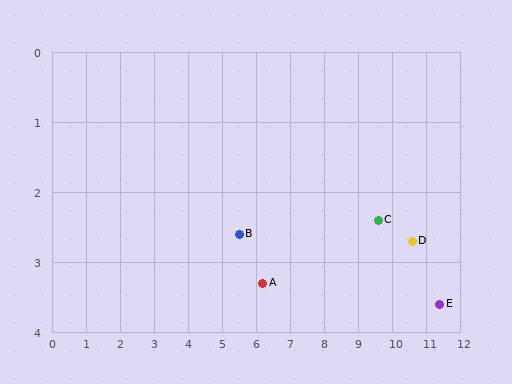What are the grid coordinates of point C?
Point C is at approximately (9.6, 2.4).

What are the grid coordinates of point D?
Point D is at approximately (10.6, 2.7).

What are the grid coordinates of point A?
Point A is at approximately (6.2, 3.3).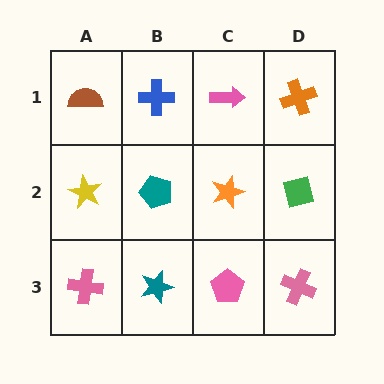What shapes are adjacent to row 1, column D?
A green square (row 2, column D), a pink arrow (row 1, column C).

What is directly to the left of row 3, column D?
A pink pentagon.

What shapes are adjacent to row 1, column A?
A yellow star (row 2, column A), a blue cross (row 1, column B).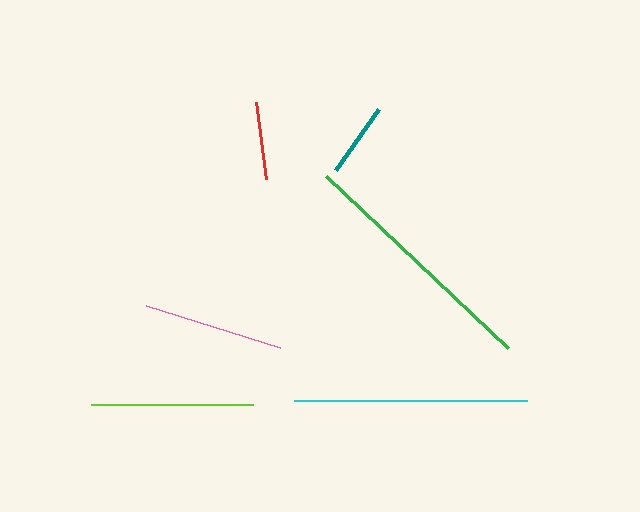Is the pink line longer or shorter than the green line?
The green line is longer than the pink line.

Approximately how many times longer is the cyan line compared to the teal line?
The cyan line is approximately 3.1 times the length of the teal line.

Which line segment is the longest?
The green line is the longest at approximately 251 pixels.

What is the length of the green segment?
The green segment is approximately 251 pixels long.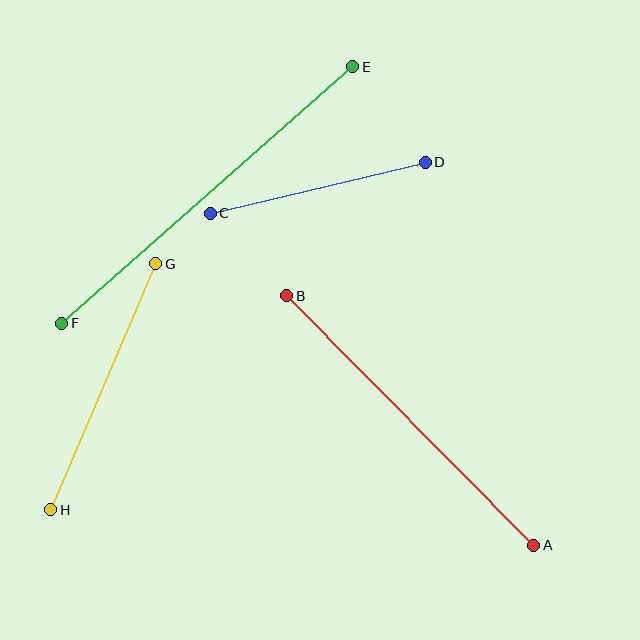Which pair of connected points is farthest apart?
Points E and F are farthest apart.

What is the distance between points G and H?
The distance is approximately 267 pixels.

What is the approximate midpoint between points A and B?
The midpoint is at approximately (410, 421) pixels.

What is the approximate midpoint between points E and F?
The midpoint is at approximately (207, 195) pixels.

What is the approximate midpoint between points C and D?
The midpoint is at approximately (318, 188) pixels.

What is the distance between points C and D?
The distance is approximately 221 pixels.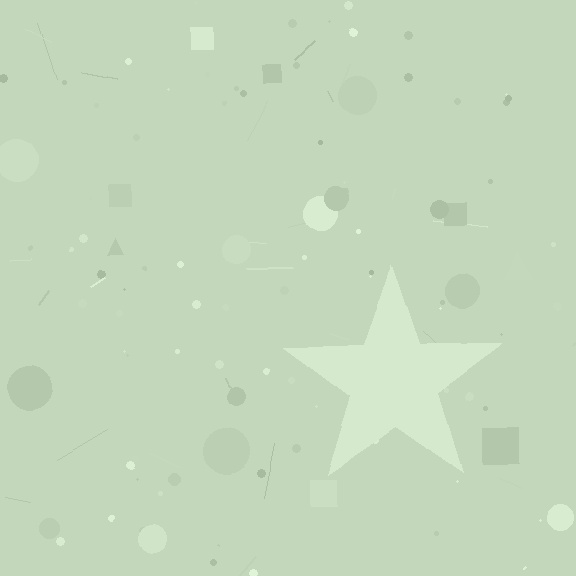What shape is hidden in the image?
A star is hidden in the image.